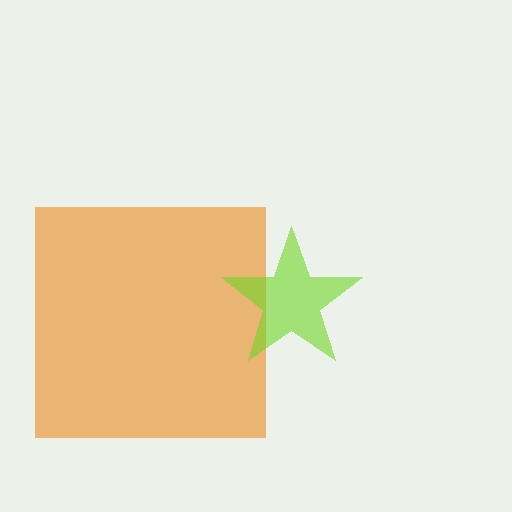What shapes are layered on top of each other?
The layered shapes are: an orange square, a lime star.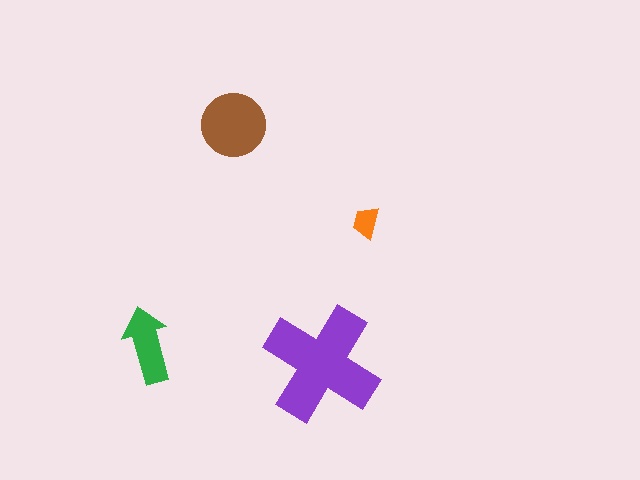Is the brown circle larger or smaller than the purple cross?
Smaller.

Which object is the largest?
The purple cross.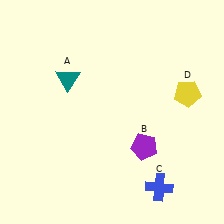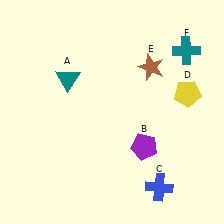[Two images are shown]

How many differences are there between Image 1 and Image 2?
There are 2 differences between the two images.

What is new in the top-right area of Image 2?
A brown star (E) was added in the top-right area of Image 2.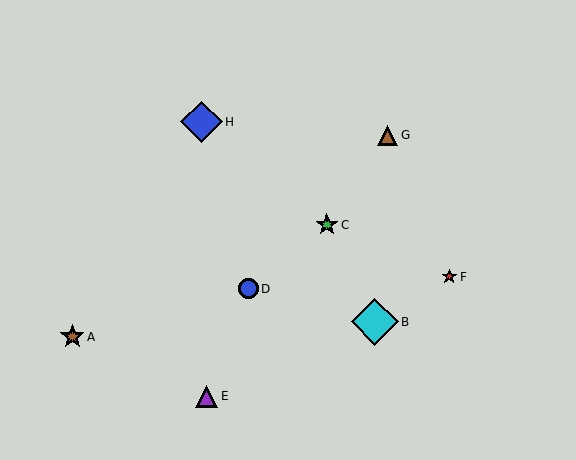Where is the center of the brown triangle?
The center of the brown triangle is at (388, 135).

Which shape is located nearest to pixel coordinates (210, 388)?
The purple triangle (labeled E) at (207, 396) is nearest to that location.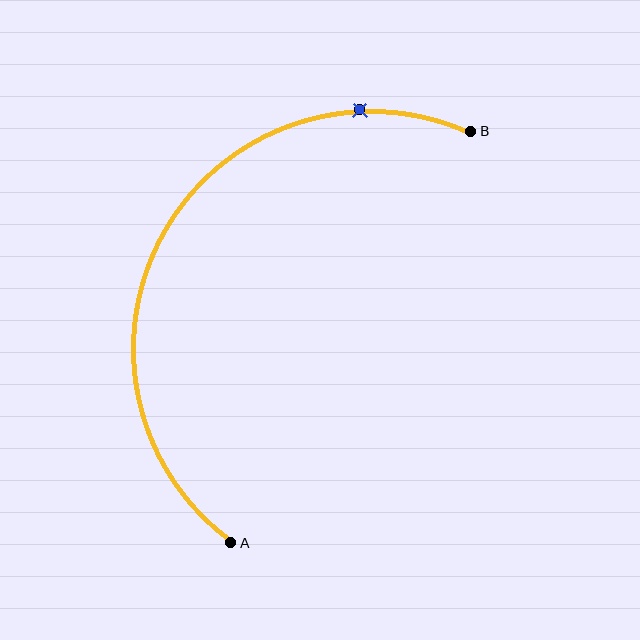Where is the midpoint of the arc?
The arc midpoint is the point on the curve farthest from the straight line joining A and B. It sits to the left of that line.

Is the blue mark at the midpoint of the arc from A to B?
No. The blue mark lies on the arc but is closer to endpoint B. The arc midpoint would be at the point on the curve equidistant along the arc from both A and B.